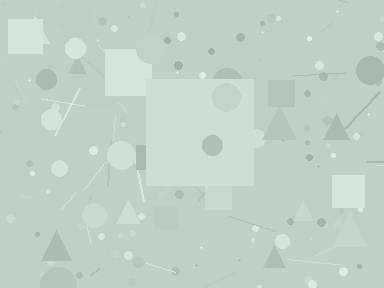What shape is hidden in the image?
A square is hidden in the image.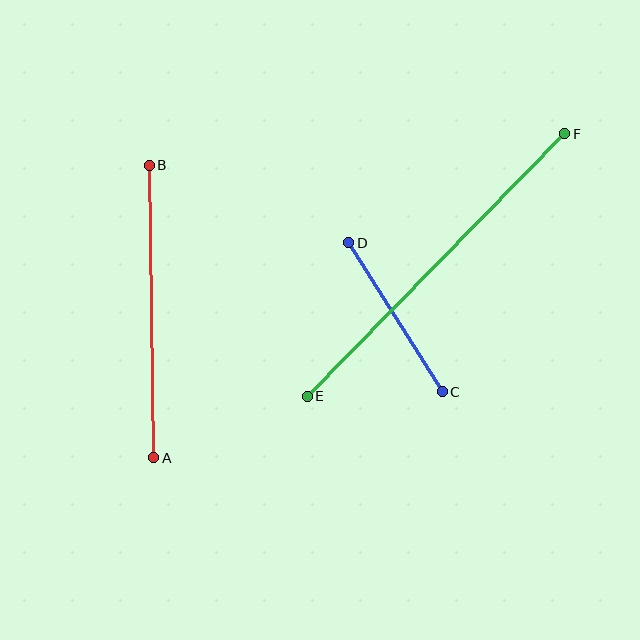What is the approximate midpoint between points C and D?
The midpoint is at approximately (395, 317) pixels.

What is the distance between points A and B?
The distance is approximately 293 pixels.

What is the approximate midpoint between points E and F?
The midpoint is at approximately (436, 265) pixels.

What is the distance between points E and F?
The distance is approximately 368 pixels.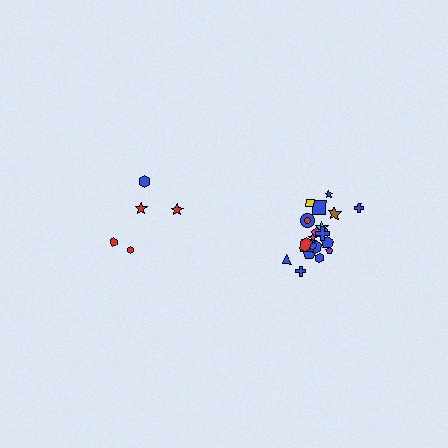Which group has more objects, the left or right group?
The right group.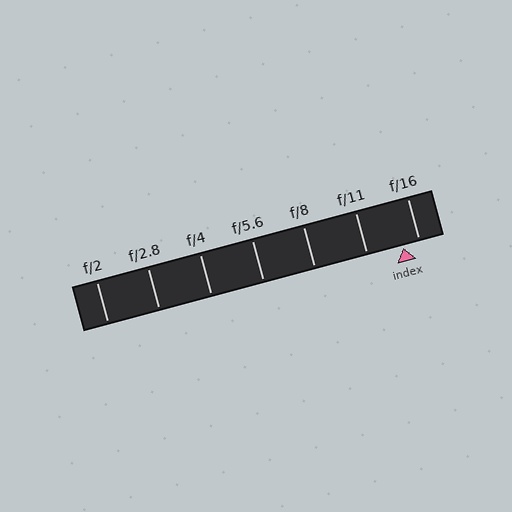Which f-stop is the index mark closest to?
The index mark is closest to f/16.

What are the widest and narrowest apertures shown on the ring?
The widest aperture shown is f/2 and the narrowest is f/16.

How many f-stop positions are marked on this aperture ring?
There are 7 f-stop positions marked.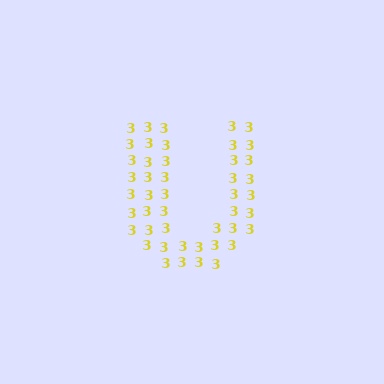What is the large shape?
The large shape is the letter U.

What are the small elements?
The small elements are digit 3's.